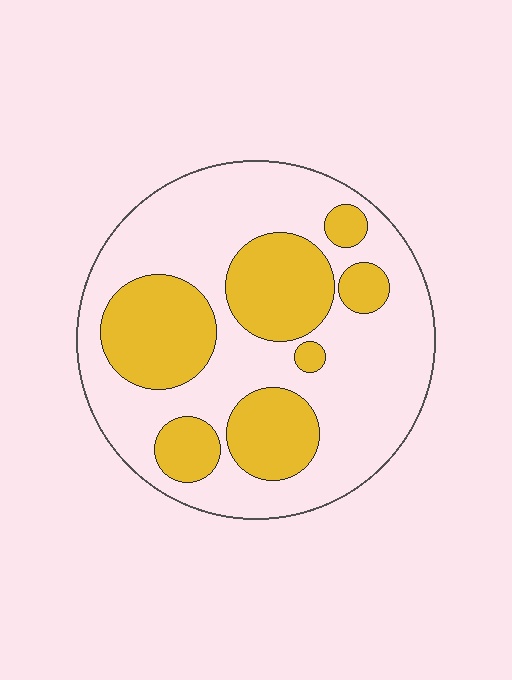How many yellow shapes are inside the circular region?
7.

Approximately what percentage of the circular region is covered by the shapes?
Approximately 35%.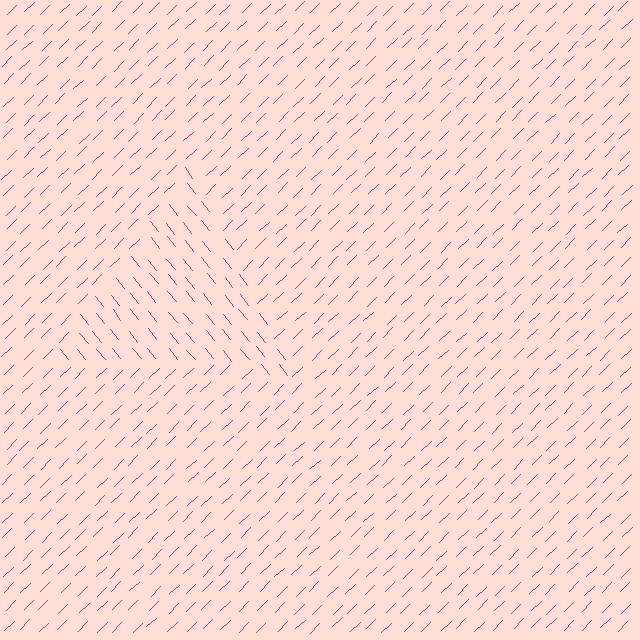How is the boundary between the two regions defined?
The boundary is defined purely by a change in line orientation (approximately 84 degrees difference). All lines are the same color and thickness.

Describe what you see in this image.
The image is filled with small magenta line segments. A triangle region in the image has lines oriented differently from the surrounding lines, creating a visible texture boundary.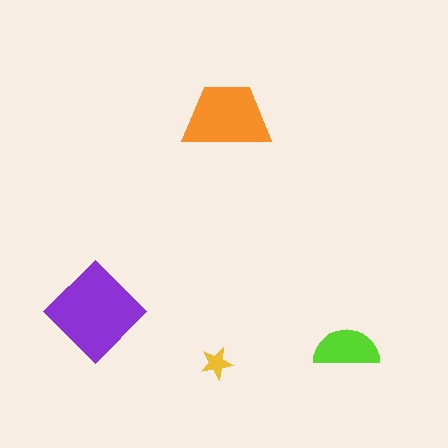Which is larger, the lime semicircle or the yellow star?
The lime semicircle.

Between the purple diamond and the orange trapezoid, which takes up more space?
The purple diamond.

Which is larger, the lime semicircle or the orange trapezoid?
The orange trapezoid.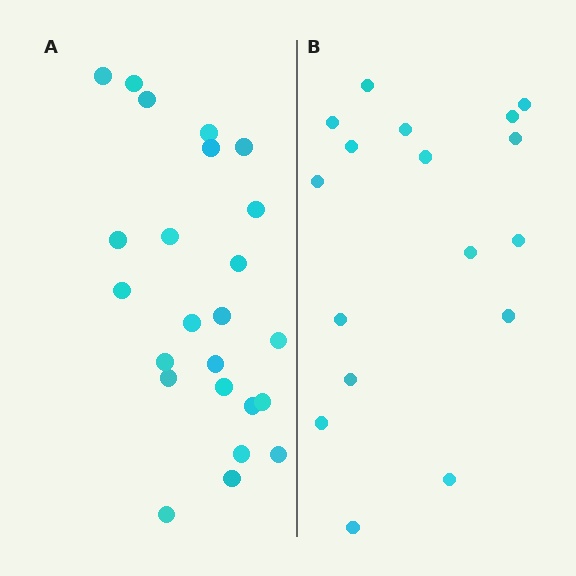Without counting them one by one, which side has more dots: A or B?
Region A (the left region) has more dots.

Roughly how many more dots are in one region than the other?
Region A has roughly 8 or so more dots than region B.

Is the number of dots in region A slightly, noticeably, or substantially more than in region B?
Region A has noticeably more, but not dramatically so. The ratio is roughly 1.4 to 1.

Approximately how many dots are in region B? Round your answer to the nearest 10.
About 20 dots. (The exact count is 17, which rounds to 20.)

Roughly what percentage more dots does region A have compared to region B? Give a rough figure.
About 40% more.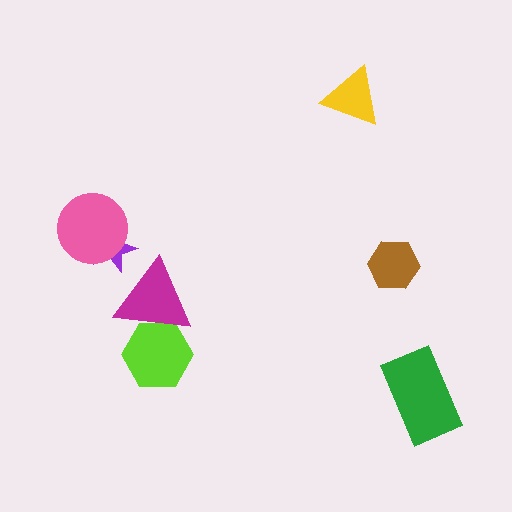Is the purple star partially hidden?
Yes, it is partially covered by another shape.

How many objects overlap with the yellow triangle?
0 objects overlap with the yellow triangle.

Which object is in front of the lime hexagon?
The magenta triangle is in front of the lime hexagon.